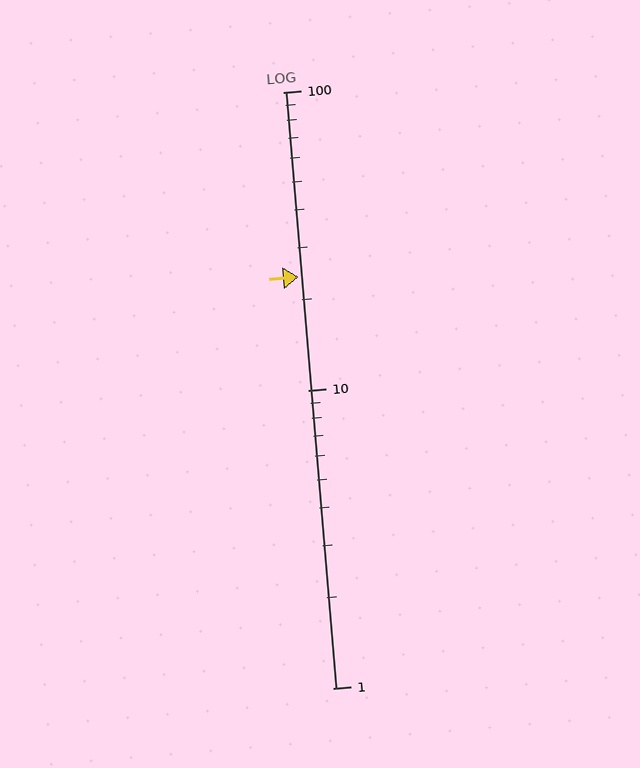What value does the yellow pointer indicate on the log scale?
The pointer indicates approximately 24.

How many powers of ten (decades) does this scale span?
The scale spans 2 decades, from 1 to 100.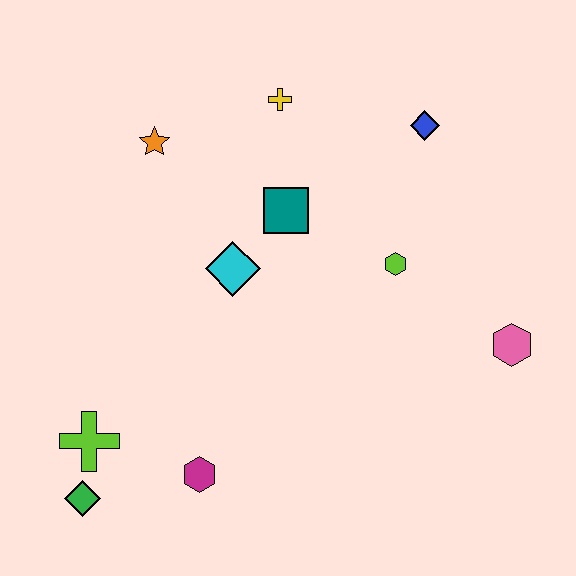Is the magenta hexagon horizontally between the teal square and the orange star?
Yes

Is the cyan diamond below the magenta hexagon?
No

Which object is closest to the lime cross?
The green diamond is closest to the lime cross.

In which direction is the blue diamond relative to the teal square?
The blue diamond is to the right of the teal square.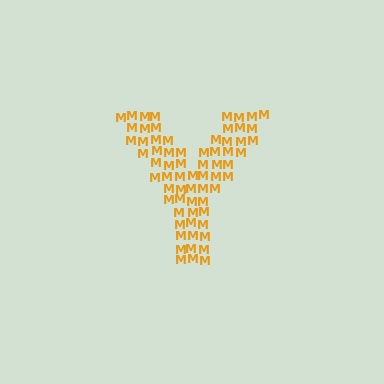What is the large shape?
The large shape is the letter Y.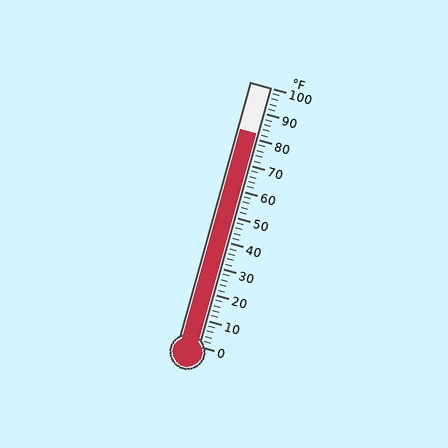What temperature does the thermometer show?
The thermometer shows approximately 82°F.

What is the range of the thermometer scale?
The thermometer scale ranges from 0°F to 100°F.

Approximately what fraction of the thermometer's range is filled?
The thermometer is filled to approximately 80% of its range.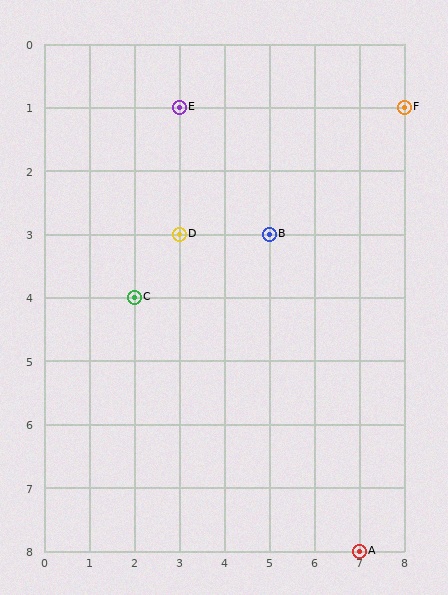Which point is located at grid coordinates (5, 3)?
Point B is at (5, 3).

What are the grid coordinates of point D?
Point D is at grid coordinates (3, 3).